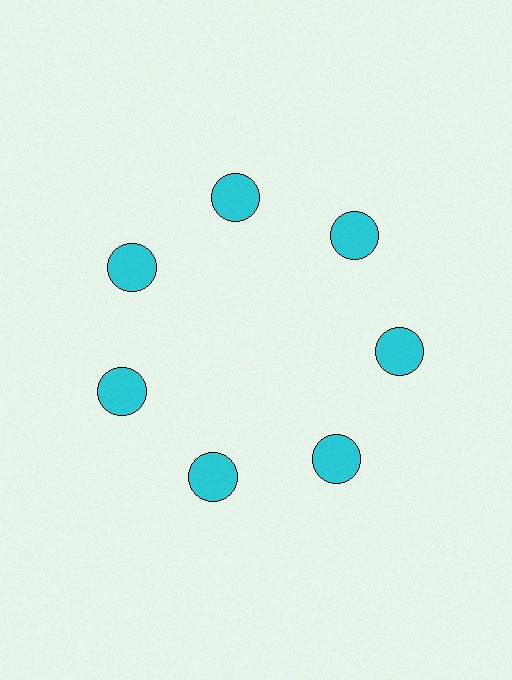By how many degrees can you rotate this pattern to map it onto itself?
The pattern maps onto itself every 51 degrees of rotation.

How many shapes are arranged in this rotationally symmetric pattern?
There are 7 shapes, arranged in 7 groups of 1.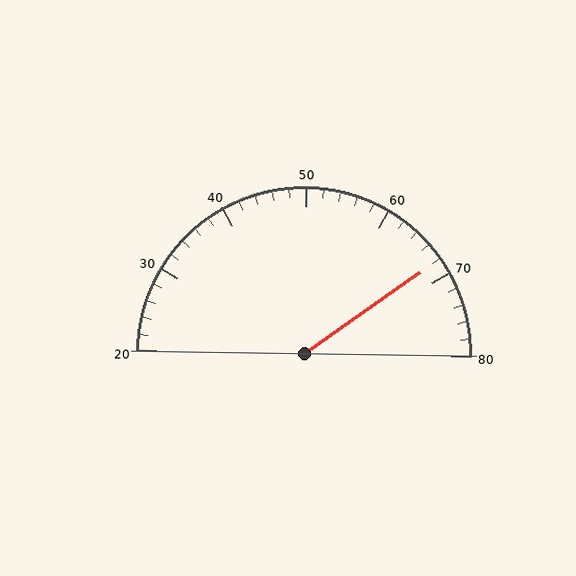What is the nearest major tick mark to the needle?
The nearest major tick mark is 70.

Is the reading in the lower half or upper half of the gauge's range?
The reading is in the upper half of the range (20 to 80).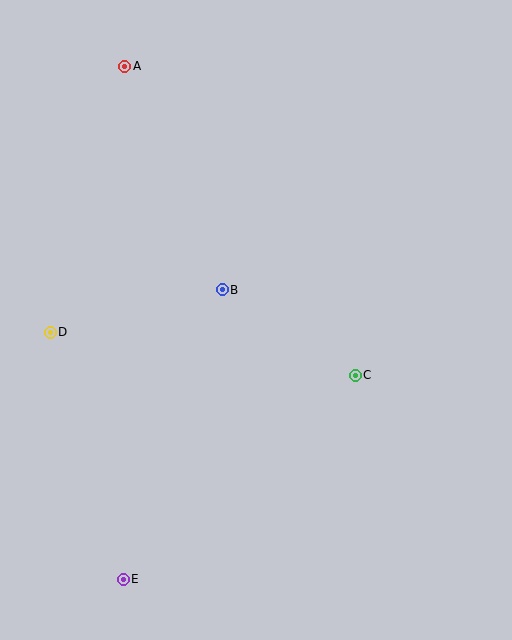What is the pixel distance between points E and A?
The distance between E and A is 513 pixels.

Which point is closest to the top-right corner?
Point A is closest to the top-right corner.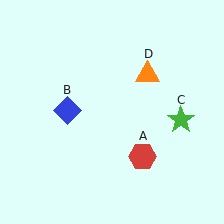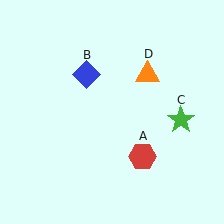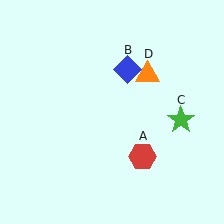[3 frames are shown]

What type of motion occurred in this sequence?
The blue diamond (object B) rotated clockwise around the center of the scene.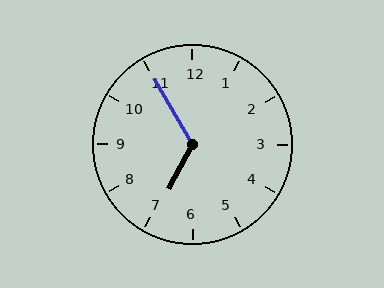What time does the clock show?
6:55.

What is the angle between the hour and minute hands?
Approximately 122 degrees.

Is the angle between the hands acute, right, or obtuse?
It is obtuse.